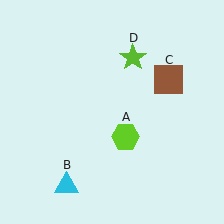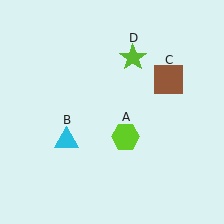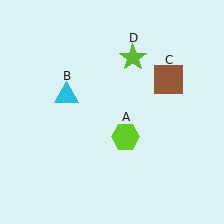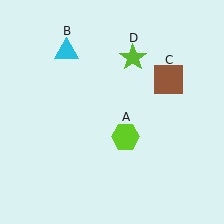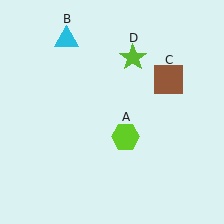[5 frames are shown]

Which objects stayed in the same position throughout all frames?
Lime hexagon (object A) and brown square (object C) and lime star (object D) remained stationary.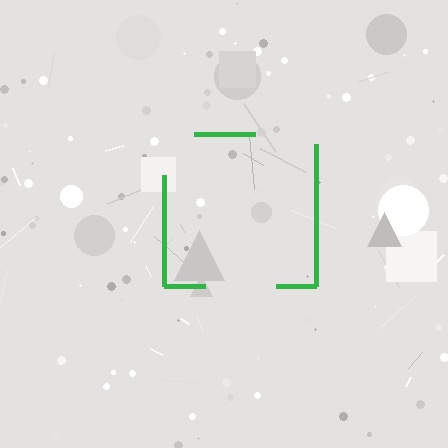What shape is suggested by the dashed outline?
The dashed outline suggests a square.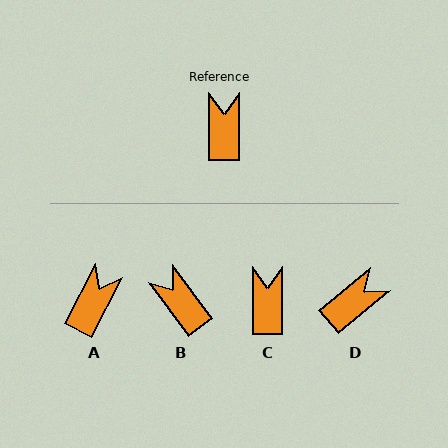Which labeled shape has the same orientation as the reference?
C.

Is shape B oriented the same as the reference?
No, it is off by about 37 degrees.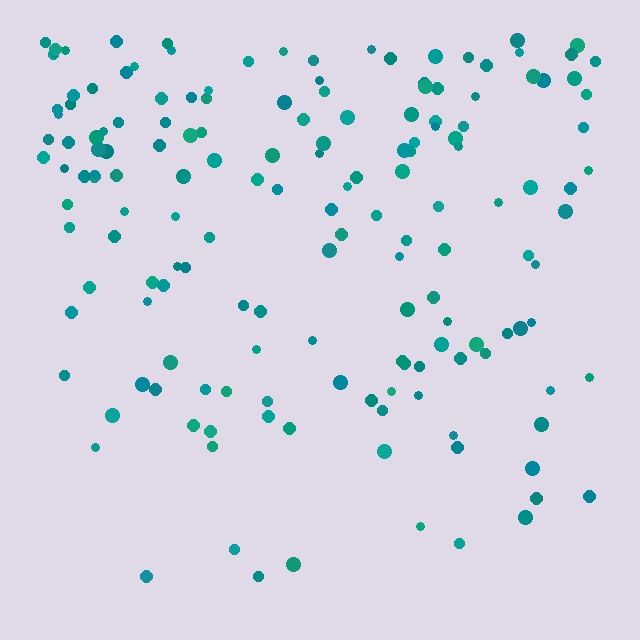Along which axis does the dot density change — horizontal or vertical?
Vertical.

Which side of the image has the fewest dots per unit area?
The bottom.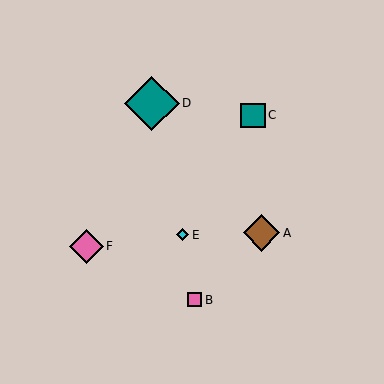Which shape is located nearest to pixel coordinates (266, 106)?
The teal square (labeled C) at (253, 115) is nearest to that location.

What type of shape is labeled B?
Shape B is a pink square.